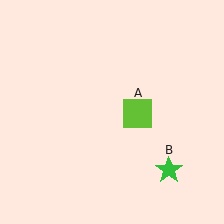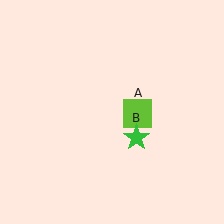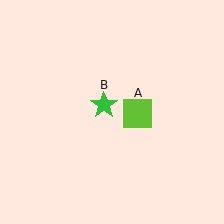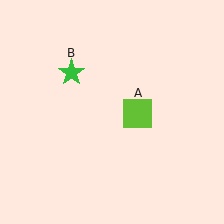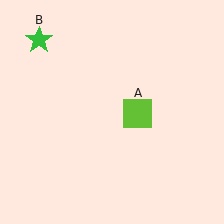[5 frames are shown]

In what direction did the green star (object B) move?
The green star (object B) moved up and to the left.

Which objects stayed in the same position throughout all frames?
Lime square (object A) remained stationary.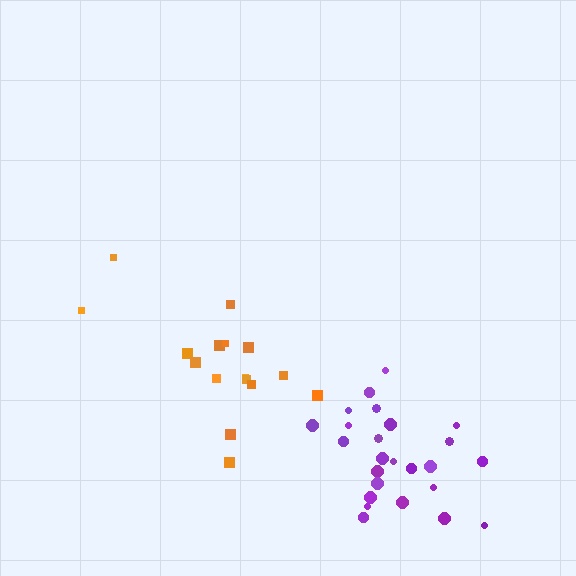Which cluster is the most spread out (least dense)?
Orange.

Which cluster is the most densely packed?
Purple.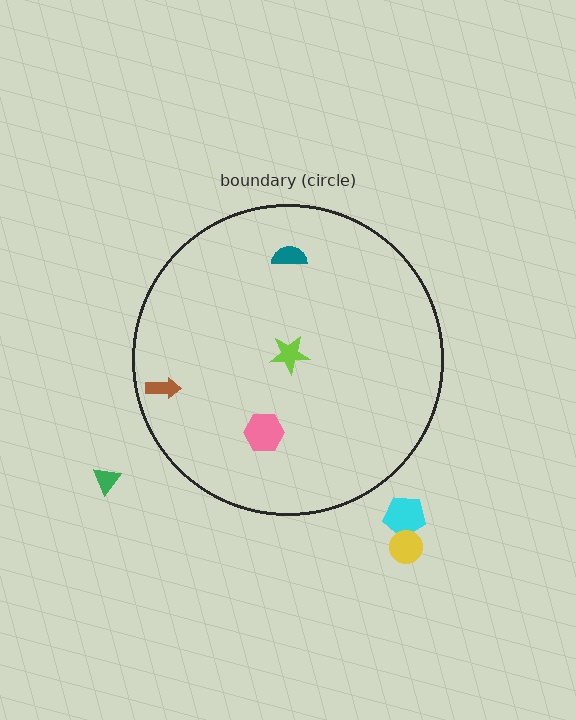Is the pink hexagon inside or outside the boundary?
Inside.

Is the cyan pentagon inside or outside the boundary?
Outside.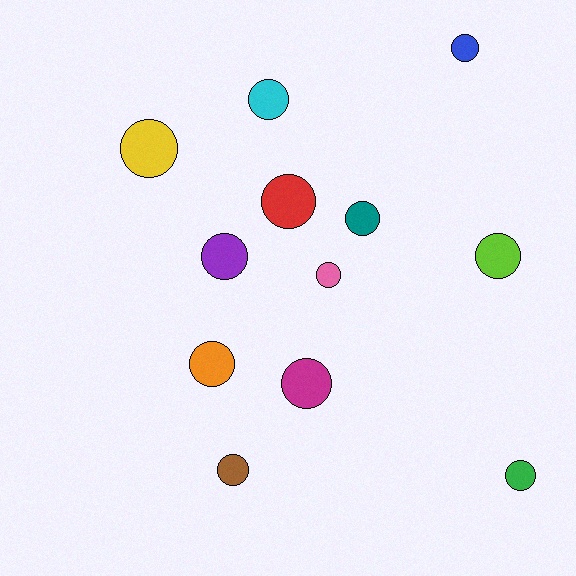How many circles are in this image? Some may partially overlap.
There are 12 circles.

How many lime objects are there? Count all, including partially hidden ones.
There is 1 lime object.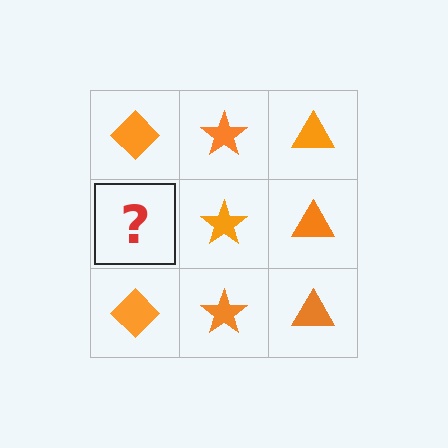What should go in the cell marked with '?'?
The missing cell should contain an orange diamond.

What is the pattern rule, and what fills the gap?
The rule is that each column has a consistent shape. The gap should be filled with an orange diamond.